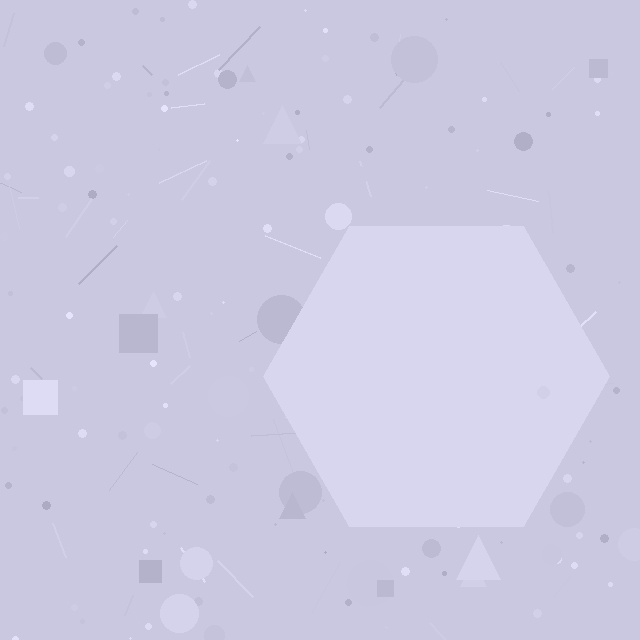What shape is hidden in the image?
A hexagon is hidden in the image.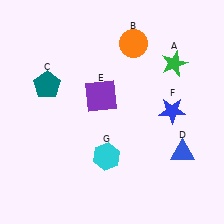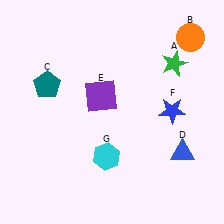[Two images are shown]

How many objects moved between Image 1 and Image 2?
1 object moved between the two images.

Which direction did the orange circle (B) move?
The orange circle (B) moved right.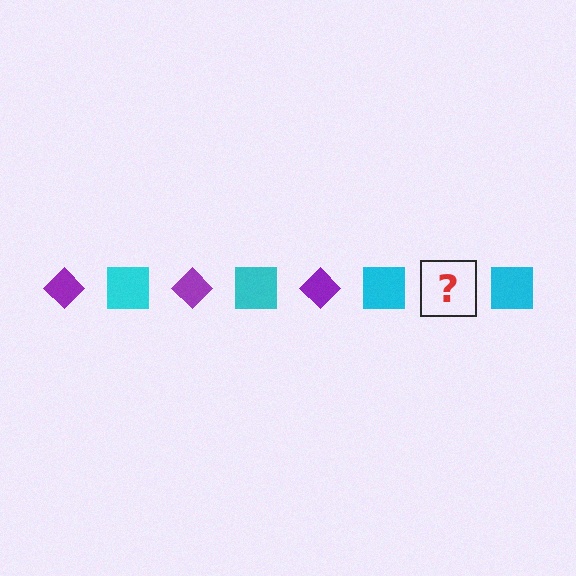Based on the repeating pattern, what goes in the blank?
The blank should be a purple diamond.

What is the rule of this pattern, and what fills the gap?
The rule is that the pattern alternates between purple diamond and cyan square. The gap should be filled with a purple diamond.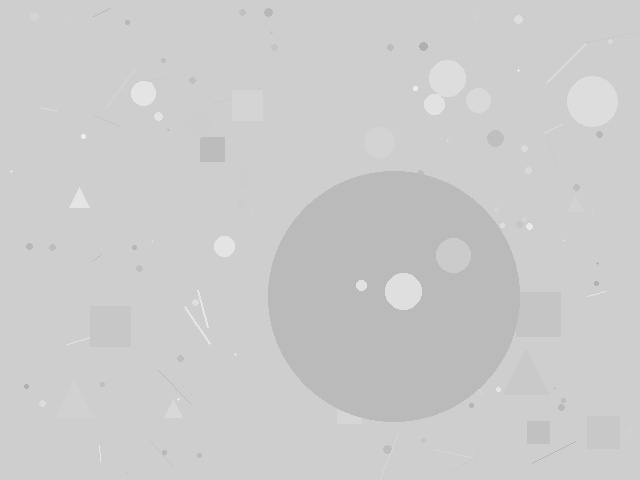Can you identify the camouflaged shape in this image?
The camouflaged shape is a circle.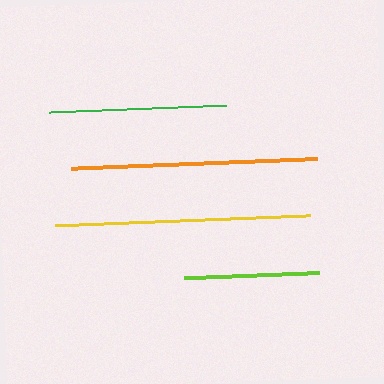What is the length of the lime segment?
The lime segment is approximately 136 pixels long.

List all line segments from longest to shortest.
From longest to shortest: yellow, orange, green, lime.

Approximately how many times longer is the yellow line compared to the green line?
The yellow line is approximately 1.4 times the length of the green line.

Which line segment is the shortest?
The lime line is the shortest at approximately 136 pixels.